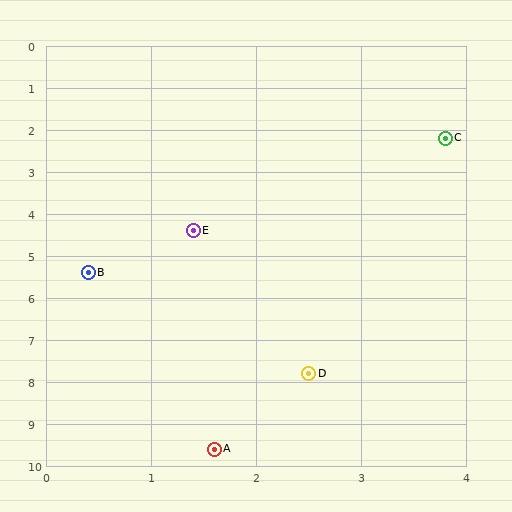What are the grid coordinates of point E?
Point E is at approximately (1.4, 4.4).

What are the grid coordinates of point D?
Point D is at approximately (2.5, 7.8).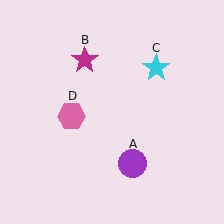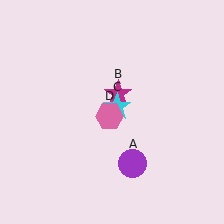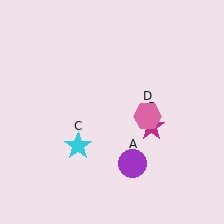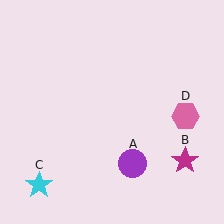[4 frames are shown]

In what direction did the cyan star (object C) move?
The cyan star (object C) moved down and to the left.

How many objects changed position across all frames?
3 objects changed position: magenta star (object B), cyan star (object C), pink hexagon (object D).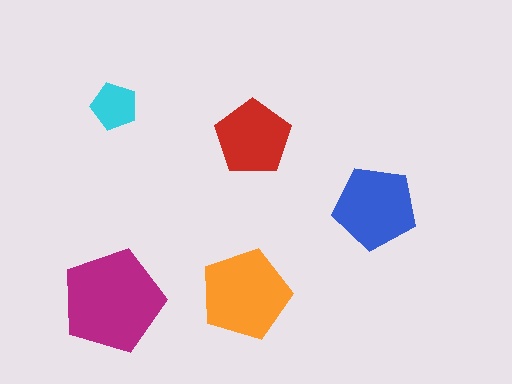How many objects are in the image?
There are 5 objects in the image.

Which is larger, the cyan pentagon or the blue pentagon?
The blue one.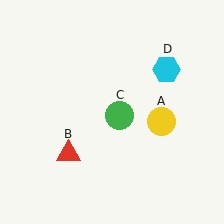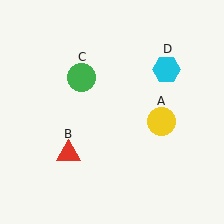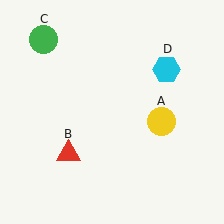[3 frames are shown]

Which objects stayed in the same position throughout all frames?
Yellow circle (object A) and red triangle (object B) and cyan hexagon (object D) remained stationary.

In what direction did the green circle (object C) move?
The green circle (object C) moved up and to the left.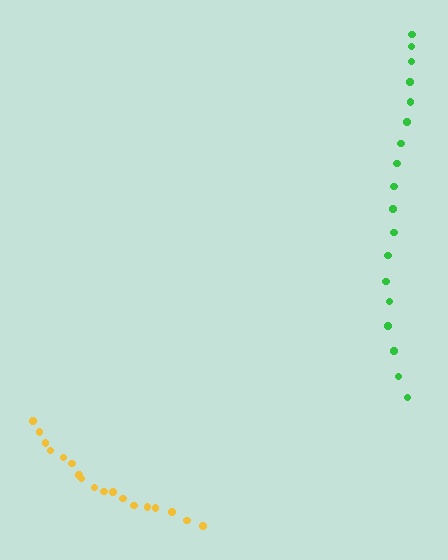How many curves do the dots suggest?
There are 2 distinct paths.